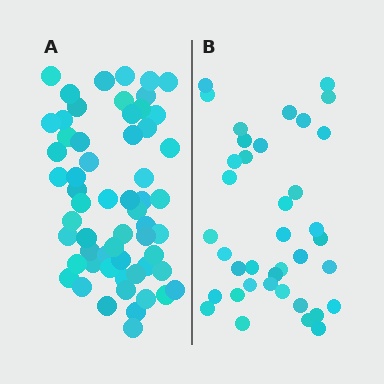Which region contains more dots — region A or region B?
Region A (the left region) has more dots.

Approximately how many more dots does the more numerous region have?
Region A has approximately 20 more dots than region B.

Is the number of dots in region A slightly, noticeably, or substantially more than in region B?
Region A has substantially more. The ratio is roughly 1.6 to 1.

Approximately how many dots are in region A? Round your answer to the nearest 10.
About 60 dots. (The exact count is 59, which rounds to 60.)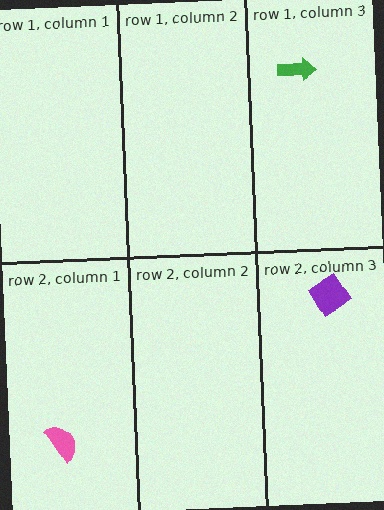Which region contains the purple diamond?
The row 2, column 3 region.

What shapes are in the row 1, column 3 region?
The green arrow.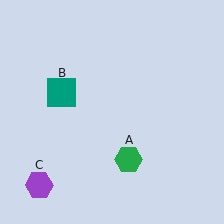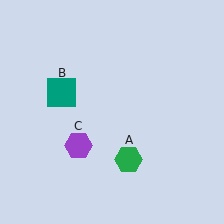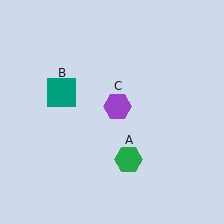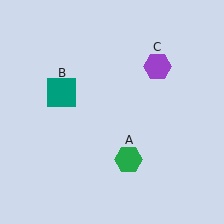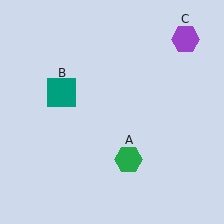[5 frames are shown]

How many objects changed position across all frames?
1 object changed position: purple hexagon (object C).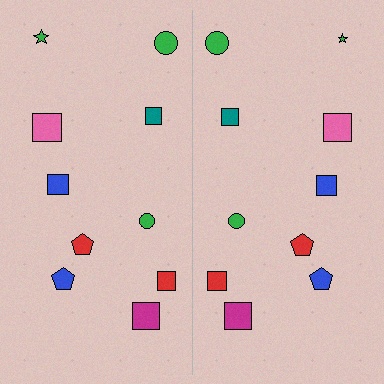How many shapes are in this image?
There are 20 shapes in this image.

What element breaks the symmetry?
The green star on the right side has a different size than its mirror counterpart.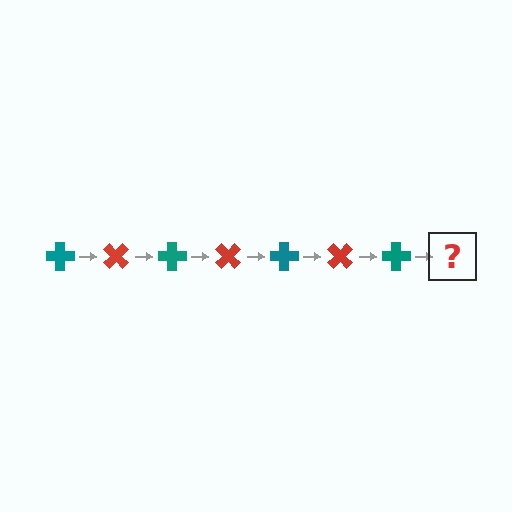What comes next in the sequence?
The next element should be a red cross, rotated 315 degrees from the start.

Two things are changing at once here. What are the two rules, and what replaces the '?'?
The two rules are that it rotates 45 degrees each step and the color cycles through teal and red. The '?' should be a red cross, rotated 315 degrees from the start.